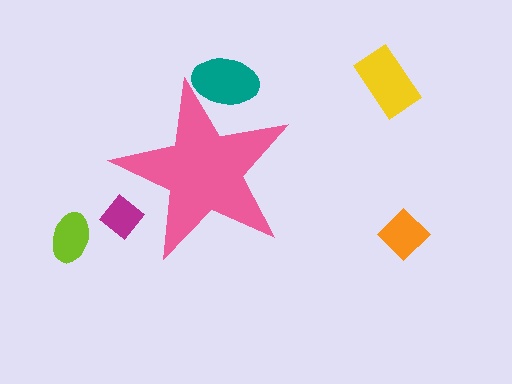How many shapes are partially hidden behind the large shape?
2 shapes are partially hidden.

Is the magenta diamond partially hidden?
Yes, the magenta diamond is partially hidden behind the pink star.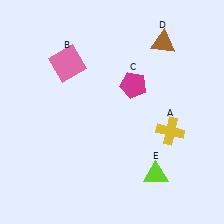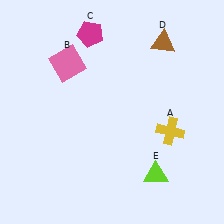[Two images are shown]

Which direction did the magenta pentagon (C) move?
The magenta pentagon (C) moved up.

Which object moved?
The magenta pentagon (C) moved up.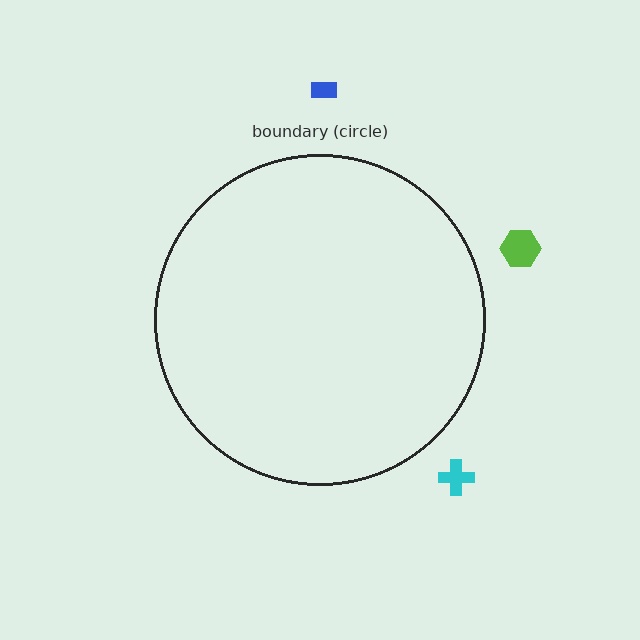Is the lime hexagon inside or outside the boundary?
Outside.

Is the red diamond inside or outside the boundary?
Outside.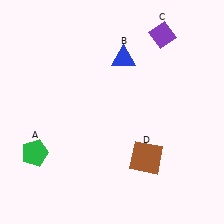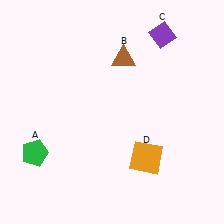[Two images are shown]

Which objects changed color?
B changed from blue to brown. D changed from brown to orange.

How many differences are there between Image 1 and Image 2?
There are 2 differences between the two images.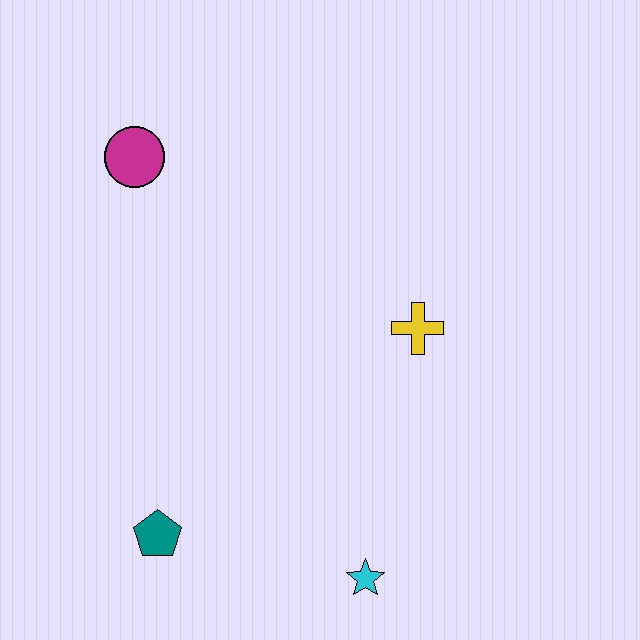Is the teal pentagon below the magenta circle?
Yes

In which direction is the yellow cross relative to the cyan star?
The yellow cross is above the cyan star.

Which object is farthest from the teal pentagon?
The magenta circle is farthest from the teal pentagon.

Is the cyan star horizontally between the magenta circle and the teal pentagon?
No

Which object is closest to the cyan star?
The teal pentagon is closest to the cyan star.